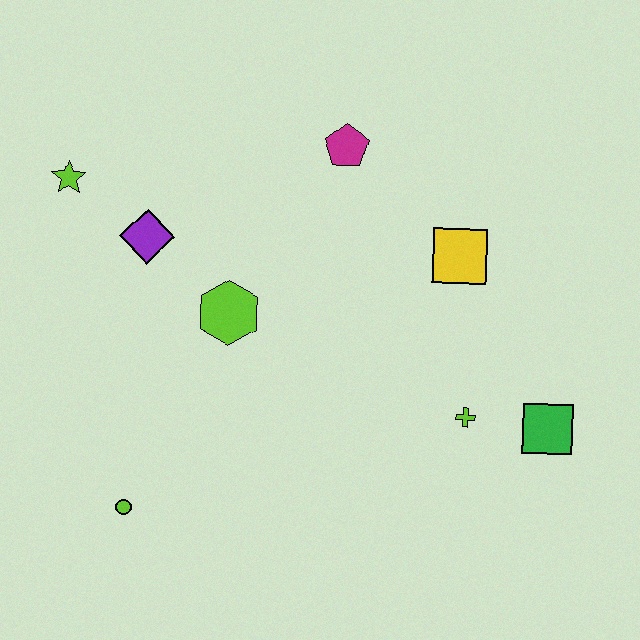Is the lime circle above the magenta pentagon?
No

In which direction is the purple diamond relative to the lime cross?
The purple diamond is to the left of the lime cross.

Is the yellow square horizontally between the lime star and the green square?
Yes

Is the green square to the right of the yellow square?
Yes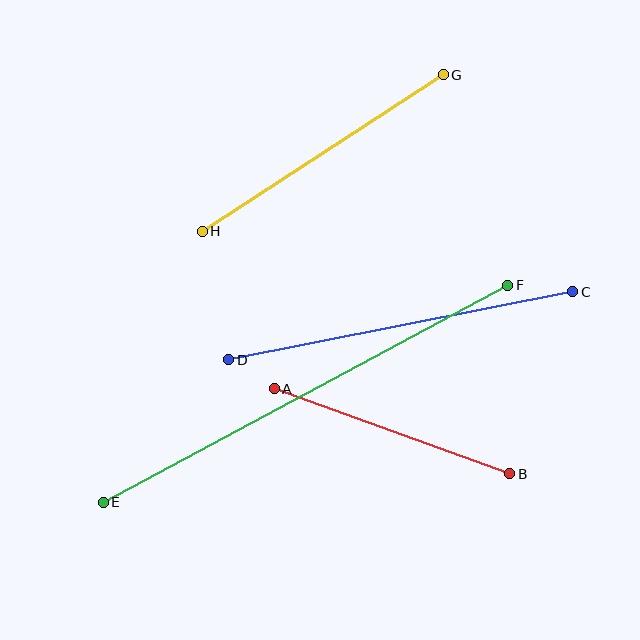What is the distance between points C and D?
The distance is approximately 351 pixels.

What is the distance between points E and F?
The distance is approximately 459 pixels.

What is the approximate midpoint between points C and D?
The midpoint is at approximately (401, 326) pixels.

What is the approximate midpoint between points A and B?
The midpoint is at approximately (392, 431) pixels.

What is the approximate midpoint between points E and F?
The midpoint is at approximately (305, 394) pixels.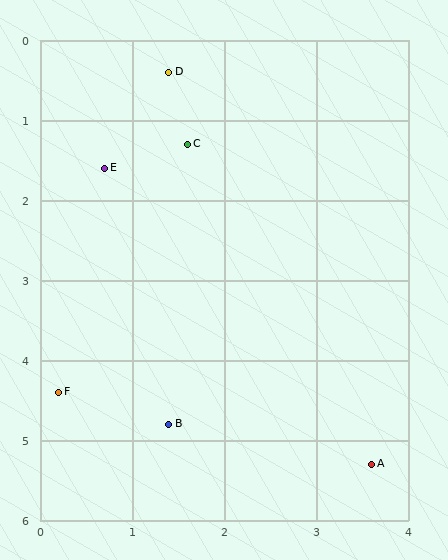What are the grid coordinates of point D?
Point D is at approximately (1.4, 0.4).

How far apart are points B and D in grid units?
Points B and D are about 4.4 grid units apart.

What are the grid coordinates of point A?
Point A is at approximately (3.6, 5.3).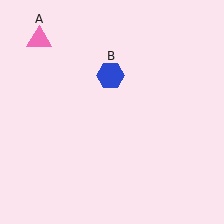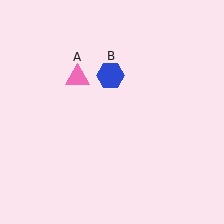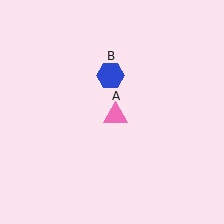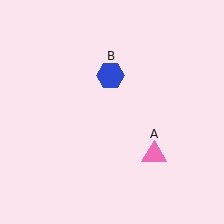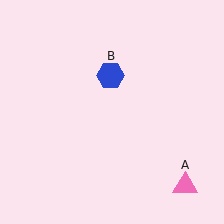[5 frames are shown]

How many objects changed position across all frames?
1 object changed position: pink triangle (object A).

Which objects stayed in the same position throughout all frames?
Blue hexagon (object B) remained stationary.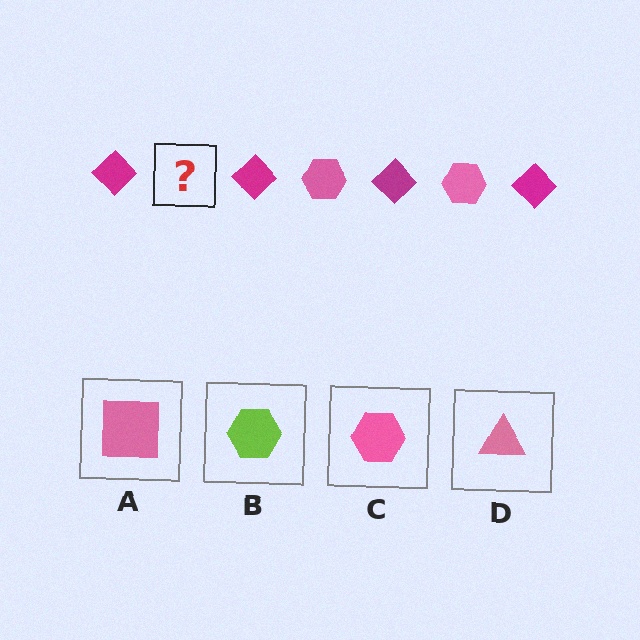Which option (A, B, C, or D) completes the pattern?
C.